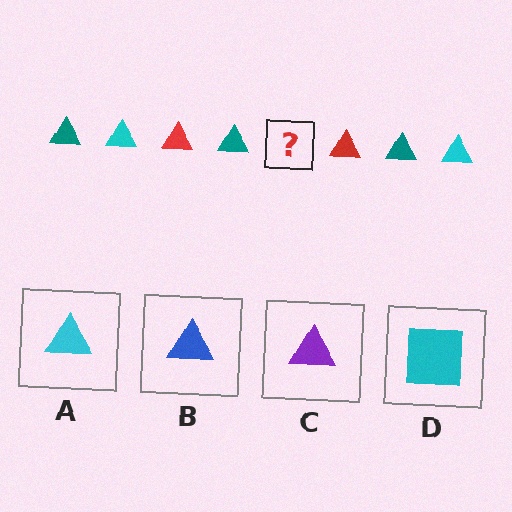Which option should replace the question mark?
Option A.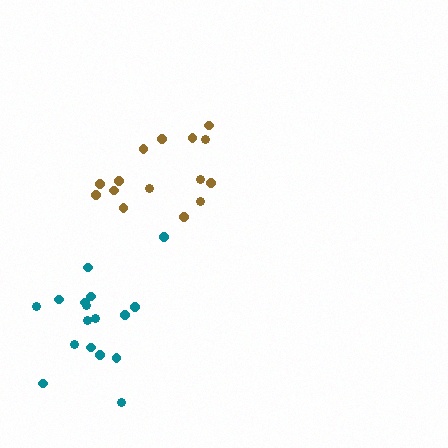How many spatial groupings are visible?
There are 2 spatial groupings.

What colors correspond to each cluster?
The clusters are colored: brown, teal.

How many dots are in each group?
Group 1: 15 dots, Group 2: 17 dots (32 total).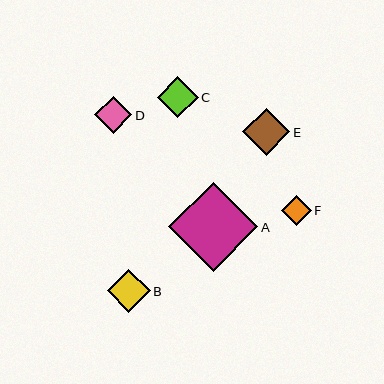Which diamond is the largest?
Diamond A is the largest with a size of approximately 89 pixels.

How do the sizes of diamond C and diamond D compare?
Diamond C and diamond D are approximately the same size.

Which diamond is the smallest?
Diamond F is the smallest with a size of approximately 30 pixels.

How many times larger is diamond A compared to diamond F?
Diamond A is approximately 3.0 times the size of diamond F.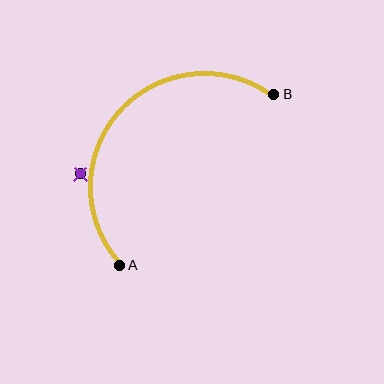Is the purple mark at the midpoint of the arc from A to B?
No — the purple mark does not lie on the arc at all. It sits slightly outside the curve.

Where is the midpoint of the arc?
The arc midpoint is the point on the curve farthest from the straight line joining A and B. It sits above and to the left of that line.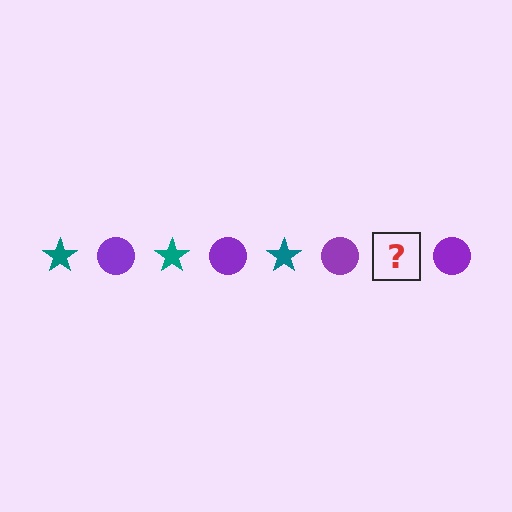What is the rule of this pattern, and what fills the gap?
The rule is that the pattern alternates between teal star and purple circle. The gap should be filled with a teal star.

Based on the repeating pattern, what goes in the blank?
The blank should be a teal star.